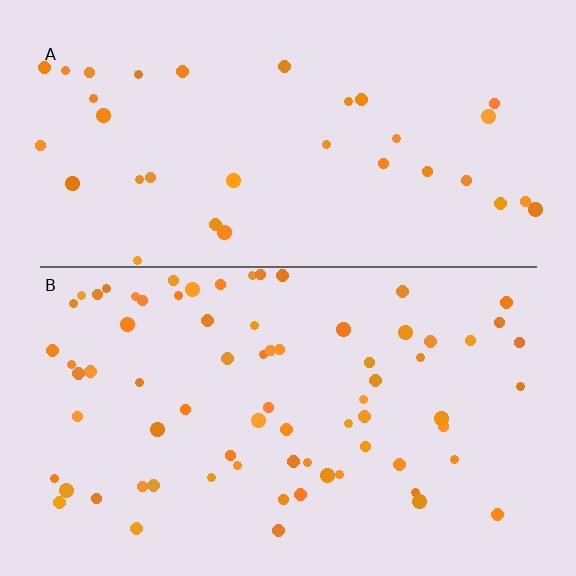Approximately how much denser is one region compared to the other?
Approximately 2.1× — region B over region A.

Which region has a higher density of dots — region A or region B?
B (the bottom).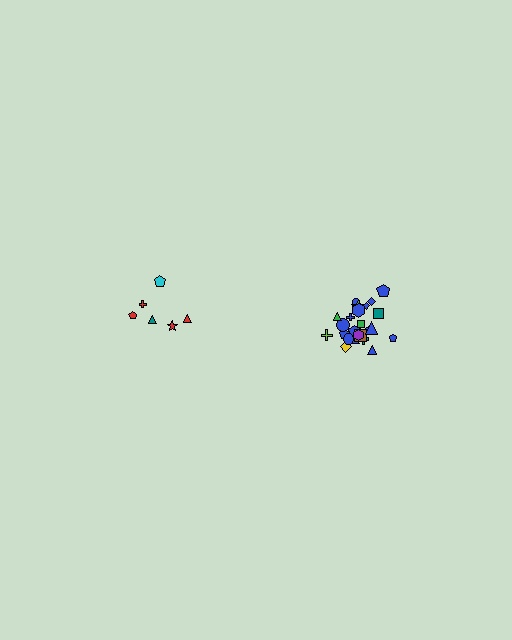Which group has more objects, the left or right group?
The right group.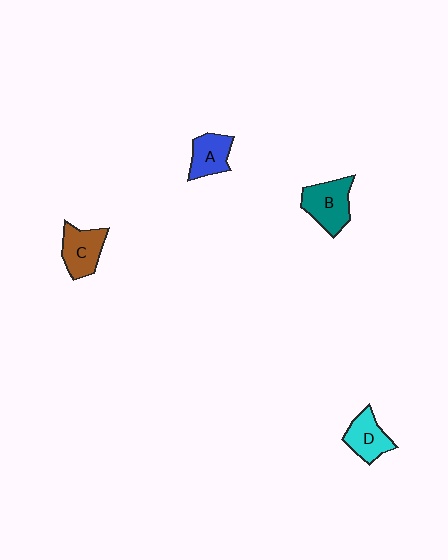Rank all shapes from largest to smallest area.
From largest to smallest: B (teal), C (brown), D (cyan), A (blue).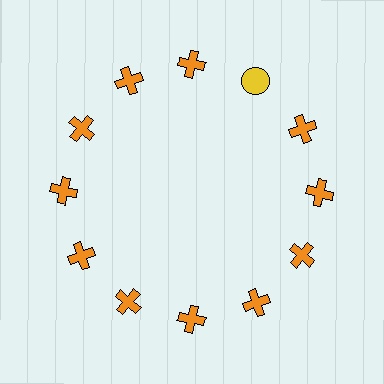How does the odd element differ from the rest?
It differs in both color (yellow instead of orange) and shape (circle instead of cross).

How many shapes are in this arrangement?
There are 12 shapes arranged in a ring pattern.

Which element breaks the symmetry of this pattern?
The yellow circle at roughly the 1 o'clock position breaks the symmetry. All other shapes are orange crosses.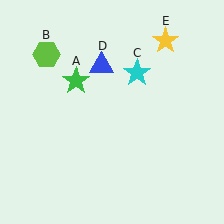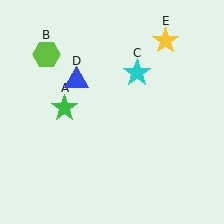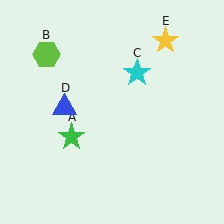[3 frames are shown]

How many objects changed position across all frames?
2 objects changed position: green star (object A), blue triangle (object D).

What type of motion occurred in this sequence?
The green star (object A), blue triangle (object D) rotated counterclockwise around the center of the scene.